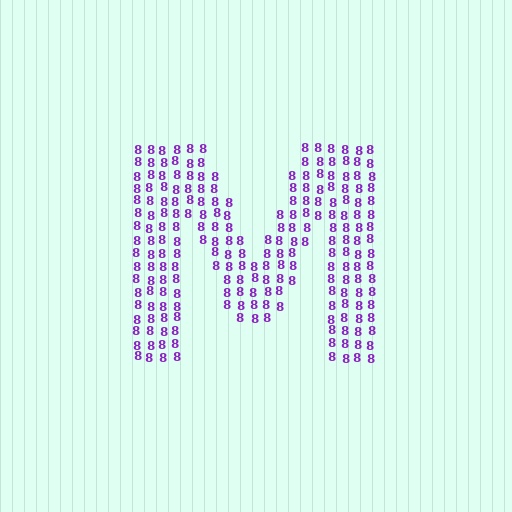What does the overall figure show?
The overall figure shows the letter M.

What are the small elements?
The small elements are digit 8's.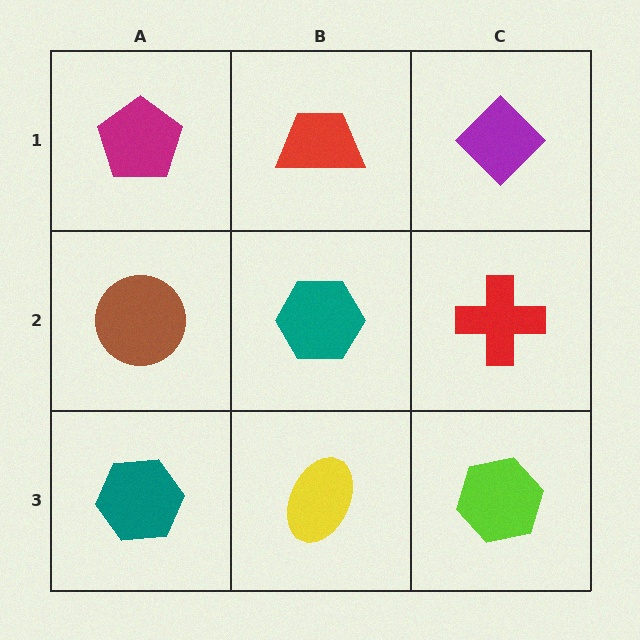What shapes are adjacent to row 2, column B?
A red trapezoid (row 1, column B), a yellow ellipse (row 3, column B), a brown circle (row 2, column A), a red cross (row 2, column C).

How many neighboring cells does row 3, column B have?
3.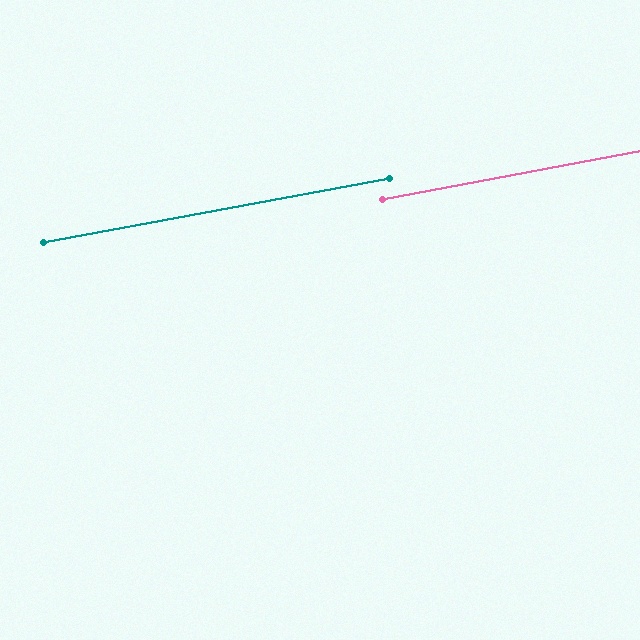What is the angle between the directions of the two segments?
Approximately 0 degrees.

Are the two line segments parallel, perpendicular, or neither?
Parallel — their directions differ by only 0.2°.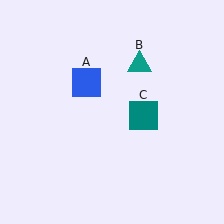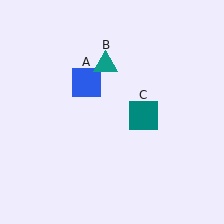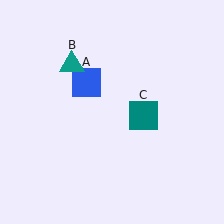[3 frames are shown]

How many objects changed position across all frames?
1 object changed position: teal triangle (object B).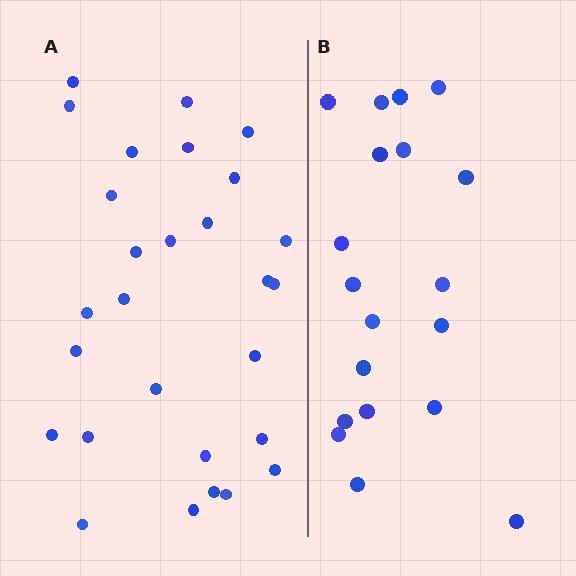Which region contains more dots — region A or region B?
Region A (the left region) has more dots.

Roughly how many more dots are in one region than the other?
Region A has roughly 8 or so more dots than region B.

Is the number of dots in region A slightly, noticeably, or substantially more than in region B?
Region A has substantially more. The ratio is roughly 1.5 to 1.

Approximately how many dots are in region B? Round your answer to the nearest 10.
About 20 dots. (The exact count is 19, which rounds to 20.)